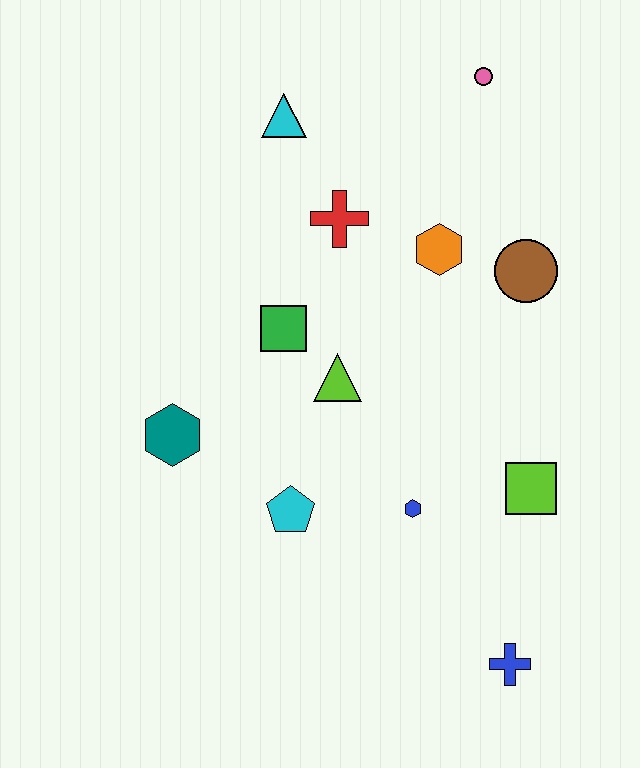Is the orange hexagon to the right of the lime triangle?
Yes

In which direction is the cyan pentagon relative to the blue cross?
The cyan pentagon is to the left of the blue cross.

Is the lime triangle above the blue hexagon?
Yes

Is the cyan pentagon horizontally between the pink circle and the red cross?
No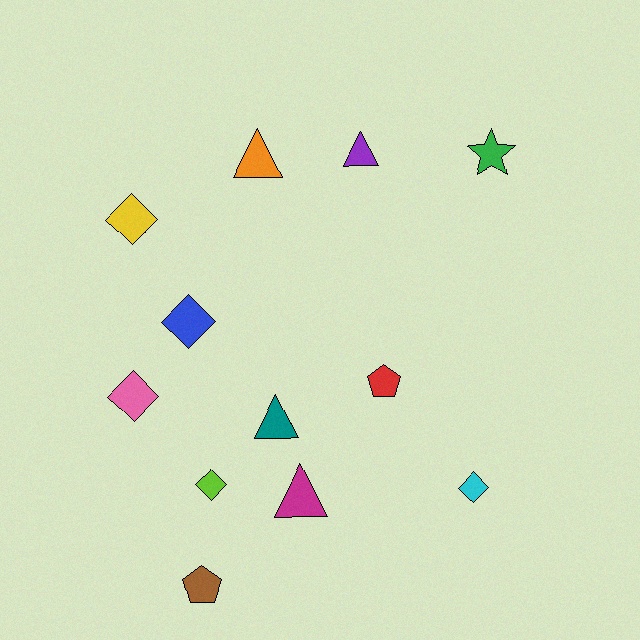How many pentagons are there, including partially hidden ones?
There are 2 pentagons.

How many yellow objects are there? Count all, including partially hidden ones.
There is 1 yellow object.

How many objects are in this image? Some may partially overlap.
There are 12 objects.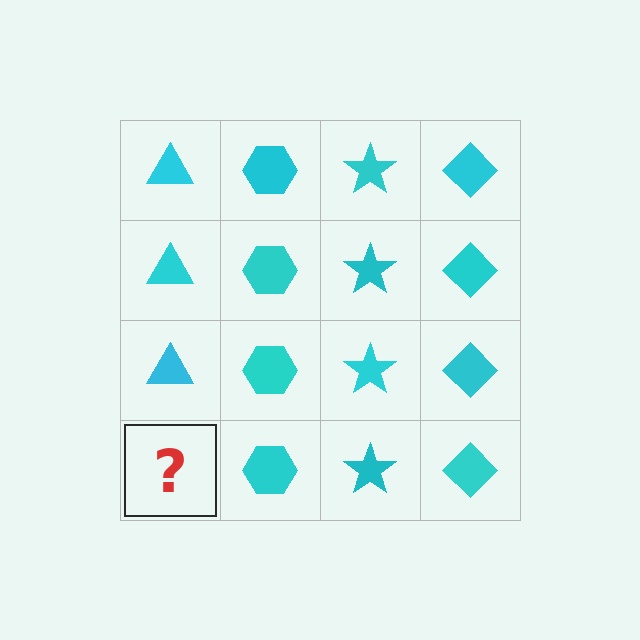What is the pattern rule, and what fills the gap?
The rule is that each column has a consistent shape. The gap should be filled with a cyan triangle.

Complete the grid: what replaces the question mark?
The question mark should be replaced with a cyan triangle.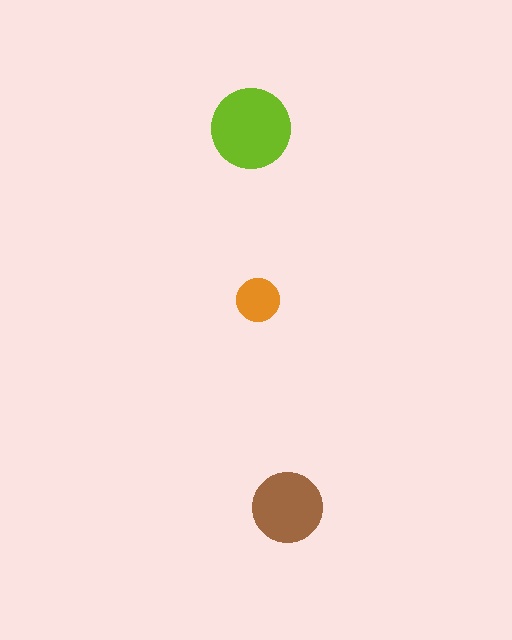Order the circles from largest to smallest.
the lime one, the brown one, the orange one.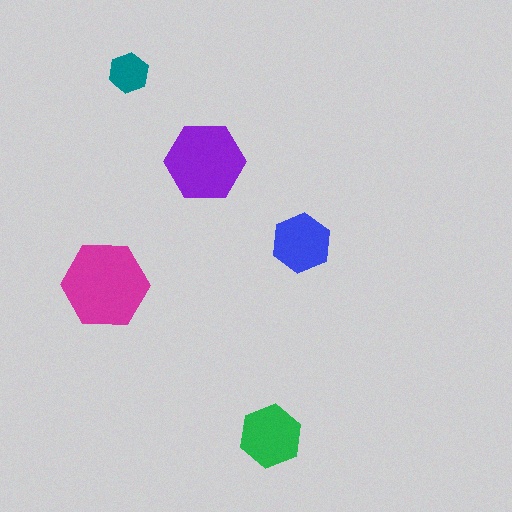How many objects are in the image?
There are 5 objects in the image.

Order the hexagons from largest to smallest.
the magenta one, the purple one, the green one, the blue one, the teal one.